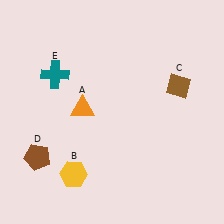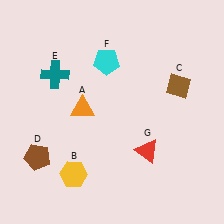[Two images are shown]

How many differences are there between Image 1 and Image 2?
There are 2 differences between the two images.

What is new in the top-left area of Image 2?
A cyan pentagon (F) was added in the top-left area of Image 2.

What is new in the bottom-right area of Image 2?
A red triangle (G) was added in the bottom-right area of Image 2.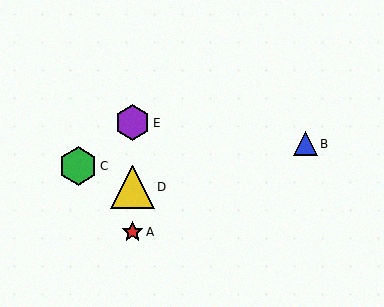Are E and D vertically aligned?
Yes, both are at x≈133.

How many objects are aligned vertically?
3 objects (A, D, E) are aligned vertically.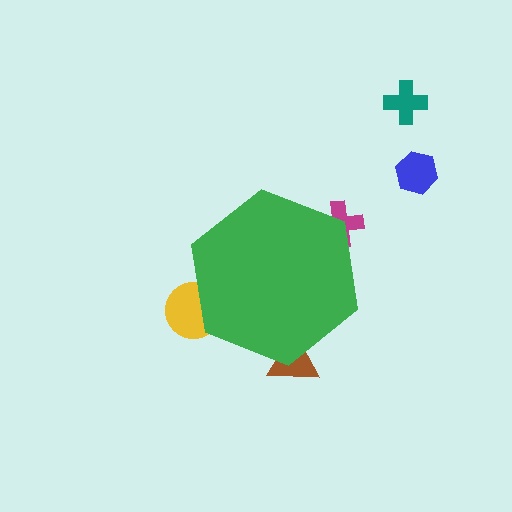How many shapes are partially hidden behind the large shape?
3 shapes are partially hidden.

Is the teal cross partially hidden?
No, the teal cross is fully visible.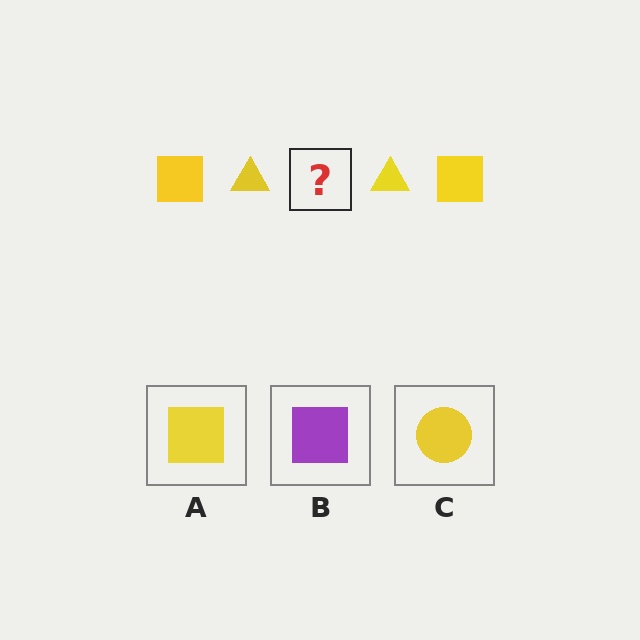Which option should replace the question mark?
Option A.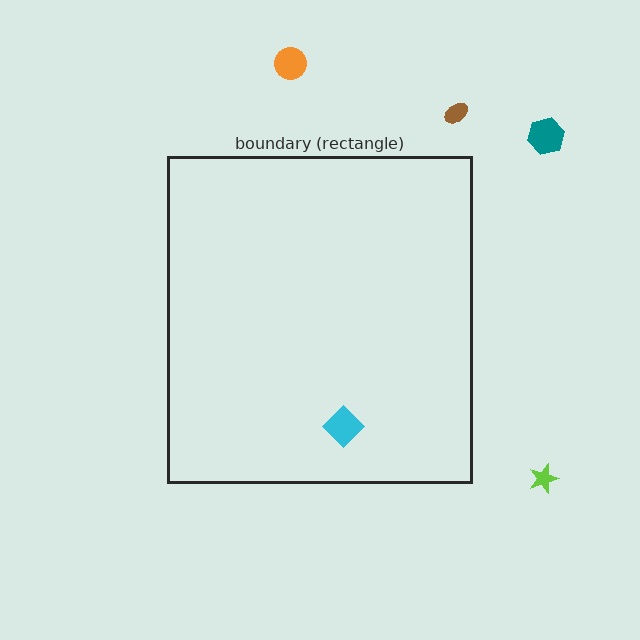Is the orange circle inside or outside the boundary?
Outside.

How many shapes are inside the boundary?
1 inside, 4 outside.